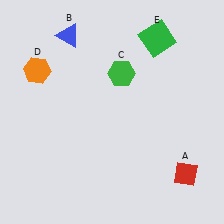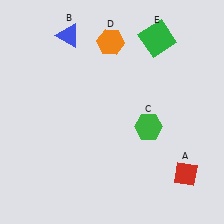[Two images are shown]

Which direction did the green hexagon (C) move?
The green hexagon (C) moved down.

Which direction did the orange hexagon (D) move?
The orange hexagon (D) moved right.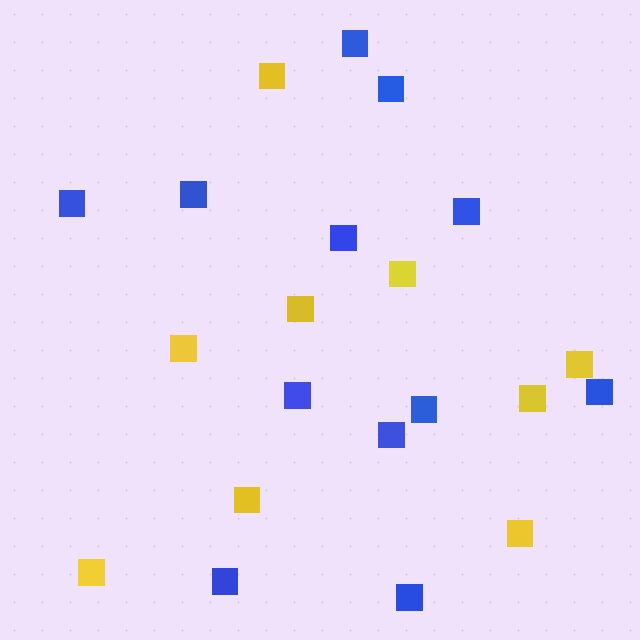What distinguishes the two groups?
There are 2 groups: one group of yellow squares (9) and one group of blue squares (12).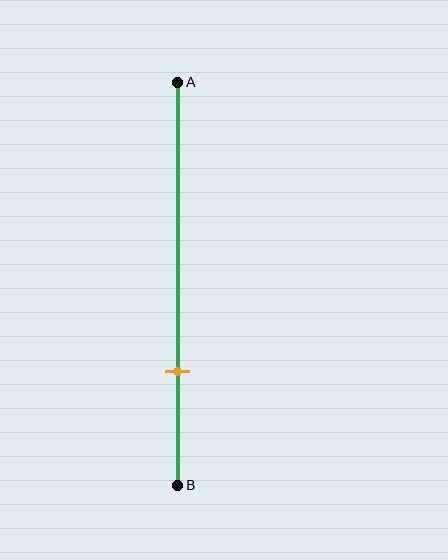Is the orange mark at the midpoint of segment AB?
No, the mark is at about 70% from A, not at the 50% midpoint.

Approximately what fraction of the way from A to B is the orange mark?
The orange mark is approximately 70% of the way from A to B.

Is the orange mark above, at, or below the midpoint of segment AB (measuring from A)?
The orange mark is below the midpoint of segment AB.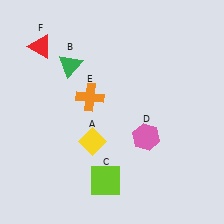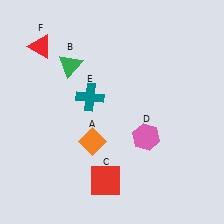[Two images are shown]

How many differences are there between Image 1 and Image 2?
There are 3 differences between the two images.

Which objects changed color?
A changed from yellow to orange. C changed from lime to red. E changed from orange to teal.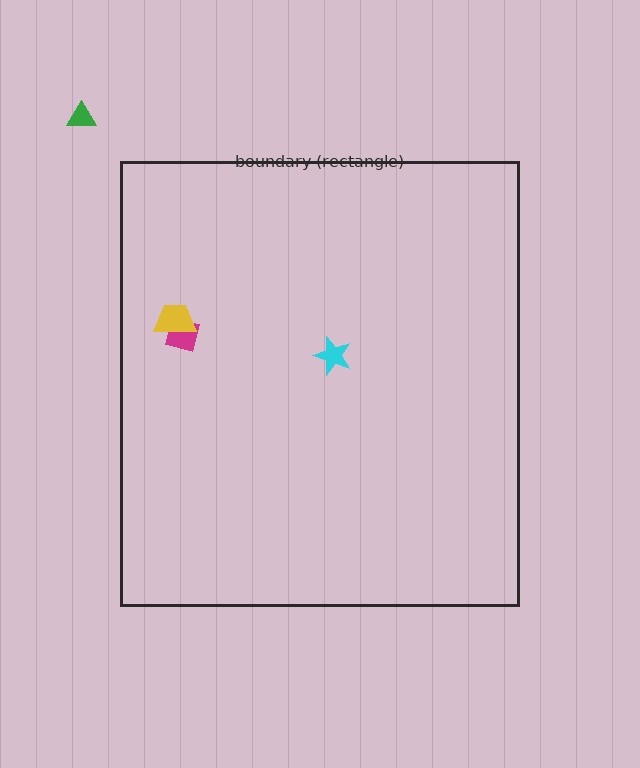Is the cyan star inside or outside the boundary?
Inside.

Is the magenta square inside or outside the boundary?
Inside.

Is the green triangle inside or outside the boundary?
Outside.